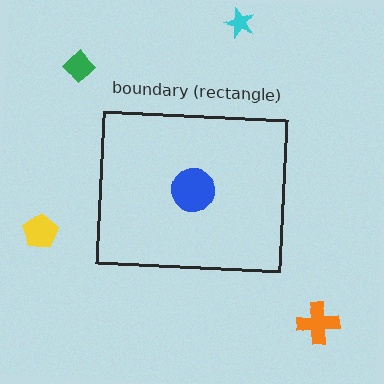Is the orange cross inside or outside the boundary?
Outside.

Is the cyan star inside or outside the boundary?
Outside.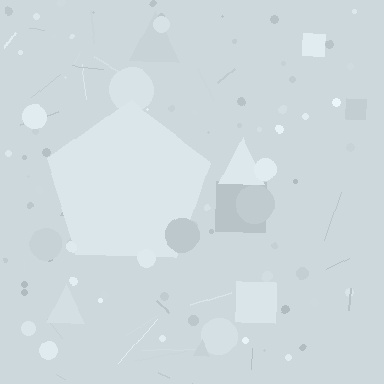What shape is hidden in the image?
A pentagon is hidden in the image.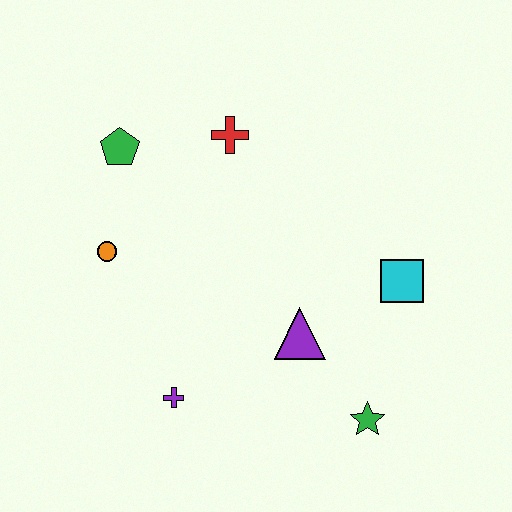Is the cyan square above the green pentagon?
No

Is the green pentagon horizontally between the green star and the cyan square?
No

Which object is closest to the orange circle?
The green pentagon is closest to the orange circle.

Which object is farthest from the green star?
The green pentagon is farthest from the green star.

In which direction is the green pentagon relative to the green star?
The green pentagon is above the green star.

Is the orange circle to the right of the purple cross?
No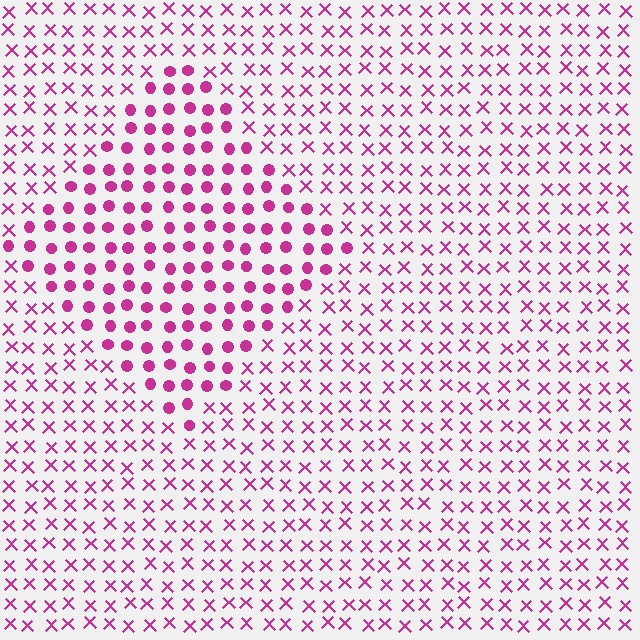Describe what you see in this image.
The image is filled with small magenta elements arranged in a uniform grid. A diamond-shaped region contains circles, while the surrounding area contains X marks. The boundary is defined purely by the change in element shape.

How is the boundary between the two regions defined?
The boundary is defined by a change in element shape: circles inside vs. X marks outside. All elements share the same color and spacing.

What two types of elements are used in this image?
The image uses circles inside the diamond region and X marks outside it.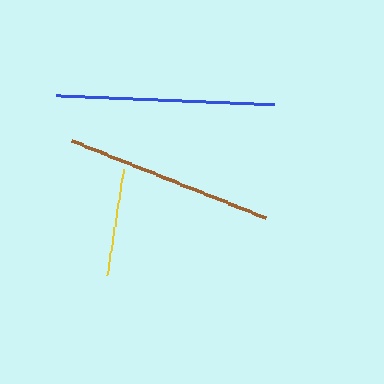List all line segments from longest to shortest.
From longest to shortest: blue, brown, yellow.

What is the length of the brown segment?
The brown segment is approximately 208 pixels long.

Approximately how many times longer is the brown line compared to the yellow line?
The brown line is approximately 1.9 times the length of the yellow line.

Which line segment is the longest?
The blue line is the longest at approximately 218 pixels.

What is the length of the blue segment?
The blue segment is approximately 218 pixels long.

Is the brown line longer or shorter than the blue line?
The blue line is longer than the brown line.